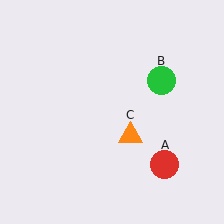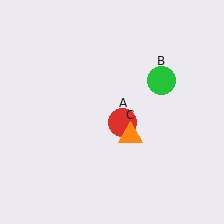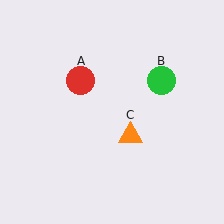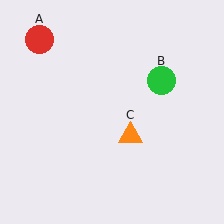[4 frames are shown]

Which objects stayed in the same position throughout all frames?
Green circle (object B) and orange triangle (object C) remained stationary.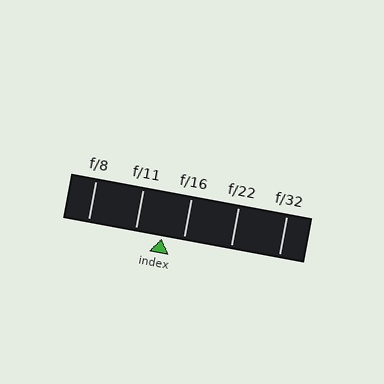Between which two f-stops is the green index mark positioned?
The index mark is between f/11 and f/16.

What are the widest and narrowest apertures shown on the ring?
The widest aperture shown is f/8 and the narrowest is f/32.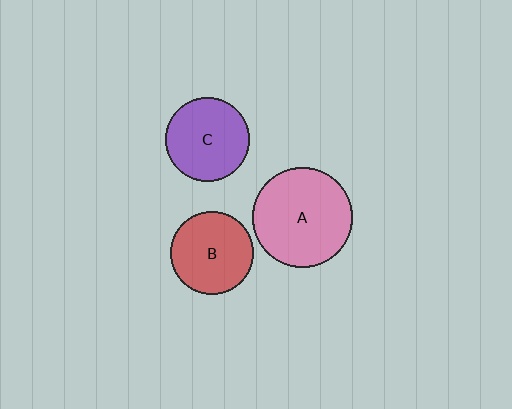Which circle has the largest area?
Circle A (pink).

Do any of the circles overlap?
No, none of the circles overlap.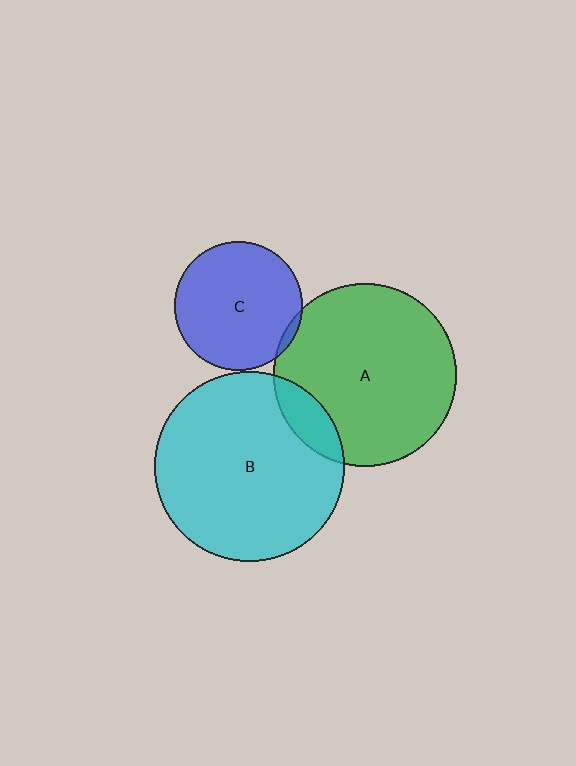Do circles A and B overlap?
Yes.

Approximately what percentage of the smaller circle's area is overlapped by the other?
Approximately 10%.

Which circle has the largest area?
Circle B (cyan).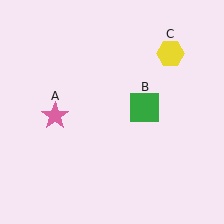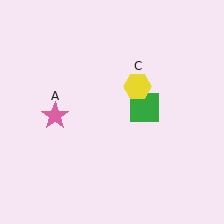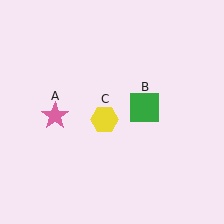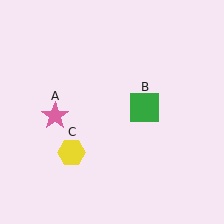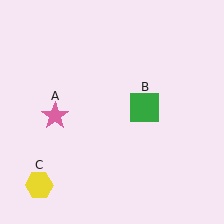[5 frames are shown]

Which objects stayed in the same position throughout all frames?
Pink star (object A) and green square (object B) remained stationary.